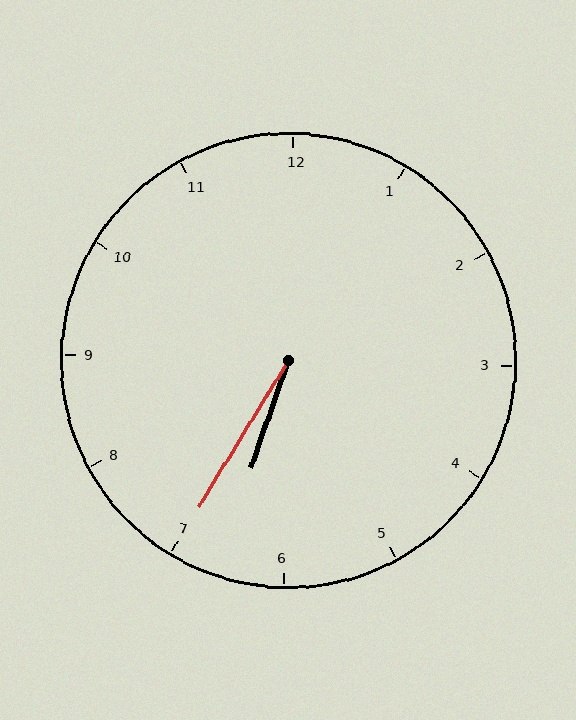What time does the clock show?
6:35.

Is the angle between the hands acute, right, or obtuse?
It is acute.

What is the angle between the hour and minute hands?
Approximately 12 degrees.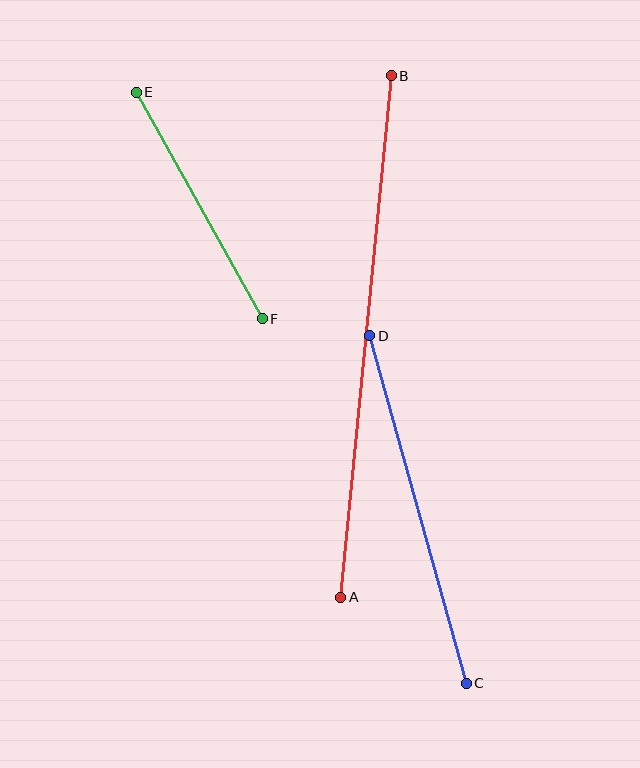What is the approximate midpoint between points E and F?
The midpoint is at approximately (199, 206) pixels.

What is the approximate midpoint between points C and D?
The midpoint is at approximately (418, 509) pixels.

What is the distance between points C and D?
The distance is approximately 360 pixels.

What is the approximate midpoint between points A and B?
The midpoint is at approximately (366, 337) pixels.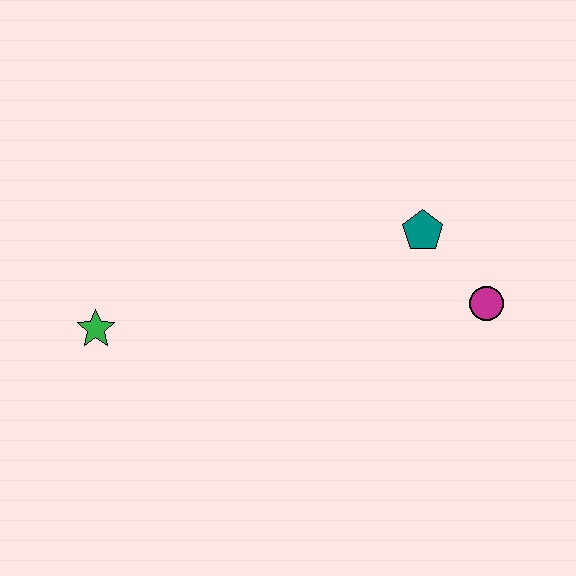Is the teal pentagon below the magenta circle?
No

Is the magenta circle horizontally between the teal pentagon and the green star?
No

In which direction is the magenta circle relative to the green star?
The magenta circle is to the right of the green star.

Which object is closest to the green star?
The teal pentagon is closest to the green star.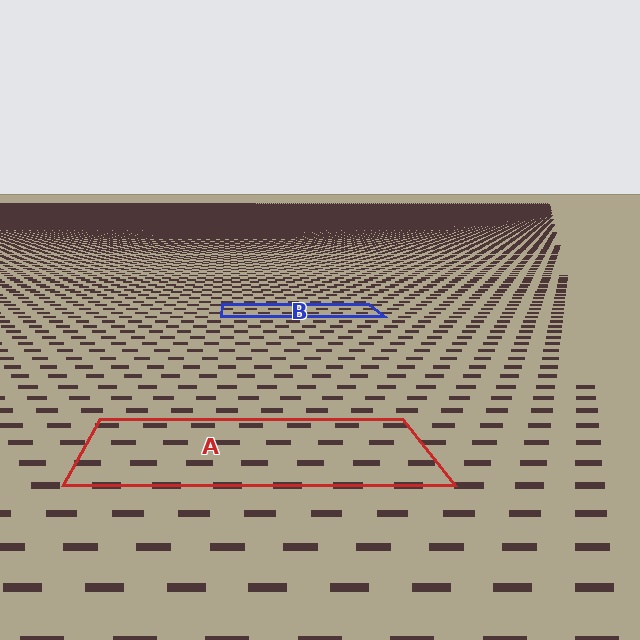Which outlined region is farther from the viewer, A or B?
Region B is farther from the viewer — the texture elements inside it appear smaller and more densely packed.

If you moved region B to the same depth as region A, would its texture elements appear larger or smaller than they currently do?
They would appear larger. At a closer depth, the same texture elements are projected at a bigger on-screen size.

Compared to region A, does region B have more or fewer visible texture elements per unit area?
Region B has more texture elements per unit area — they are packed more densely because it is farther away.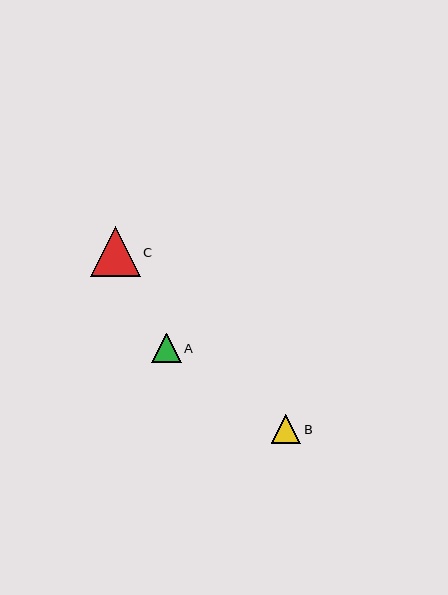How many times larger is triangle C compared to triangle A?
Triangle C is approximately 1.7 times the size of triangle A.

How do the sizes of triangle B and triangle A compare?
Triangle B and triangle A are approximately the same size.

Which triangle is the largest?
Triangle C is the largest with a size of approximately 49 pixels.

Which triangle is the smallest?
Triangle A is the smallest with a size of approximately 30 pixels.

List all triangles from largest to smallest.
From largest to smallest: C, B, A.